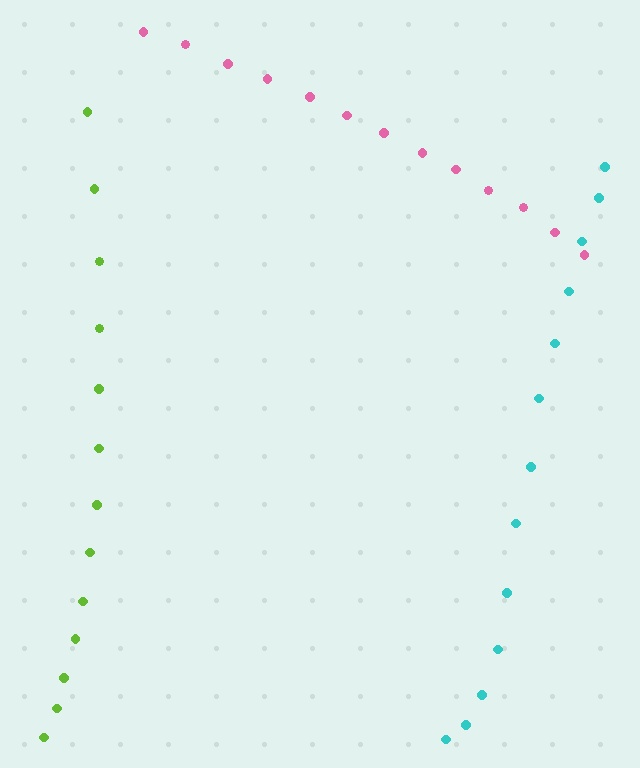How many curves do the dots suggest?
There are 3 distinct paths.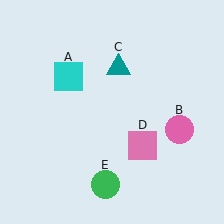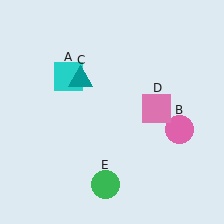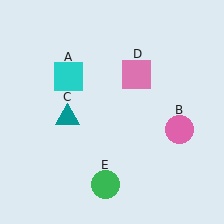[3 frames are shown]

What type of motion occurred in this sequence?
The teal triangle (object C), pink square (object D) rotated counterclockwise around the center of the scene.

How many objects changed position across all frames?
2 objects changed position: teal triangle (object C), pink square (object D).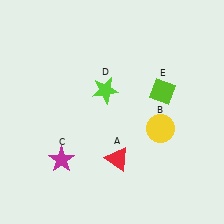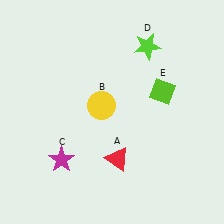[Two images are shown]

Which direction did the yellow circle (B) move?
The yellow circle (B) moved left.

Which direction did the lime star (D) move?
The lime star (D) moved up.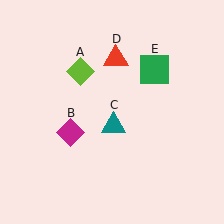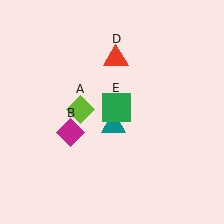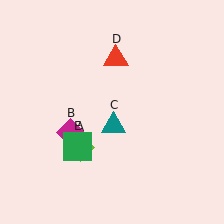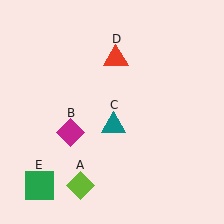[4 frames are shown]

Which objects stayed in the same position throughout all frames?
Magenta diamond (object B) and teal triangle (object C) and red triangle (object D) remained stationary.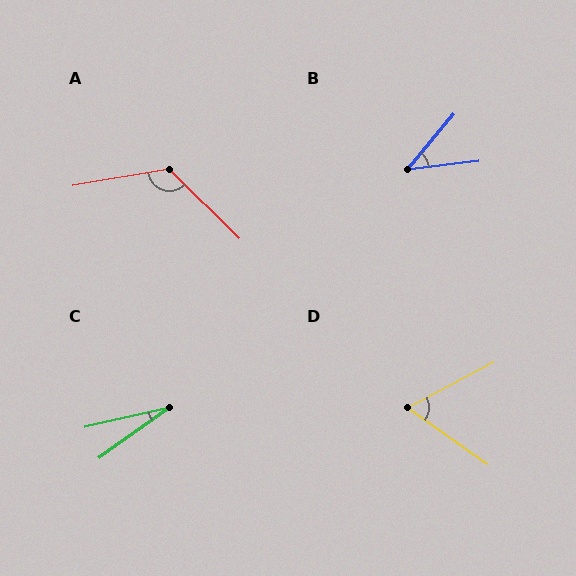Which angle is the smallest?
C, at approximately 22 degrees.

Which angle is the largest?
A, at approximately 125 degrees.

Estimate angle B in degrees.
Approximately 43 degrees.